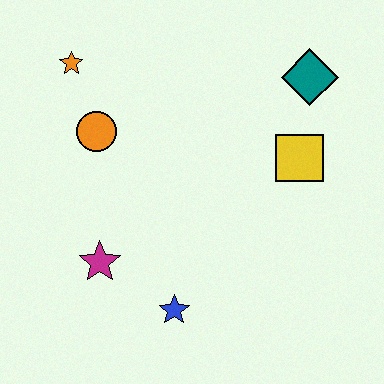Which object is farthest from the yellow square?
The orange star is farthest from the yellow square.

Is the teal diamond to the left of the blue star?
No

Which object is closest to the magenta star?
The blue star is closest to the magenta star.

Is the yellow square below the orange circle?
Yes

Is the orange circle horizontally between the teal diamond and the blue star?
No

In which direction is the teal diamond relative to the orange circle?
The teal diamond is to the right of the orange circle.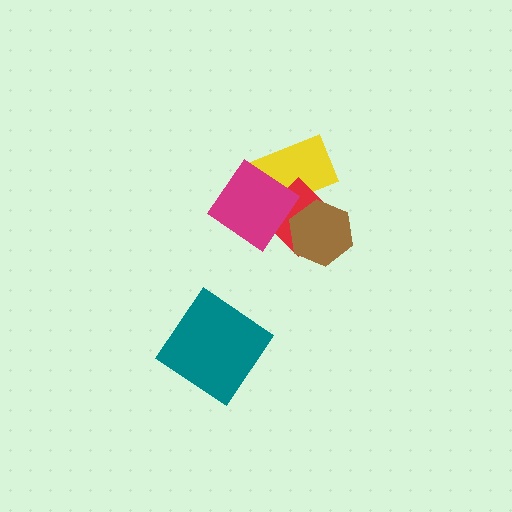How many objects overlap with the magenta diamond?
2 objects overlap with the magenta diamond.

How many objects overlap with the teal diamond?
0 objects overlap with the teal diamond.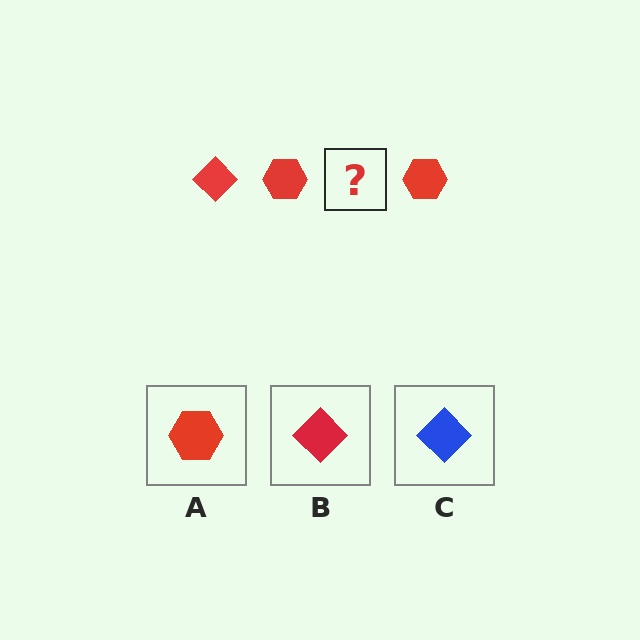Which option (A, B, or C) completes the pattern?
B.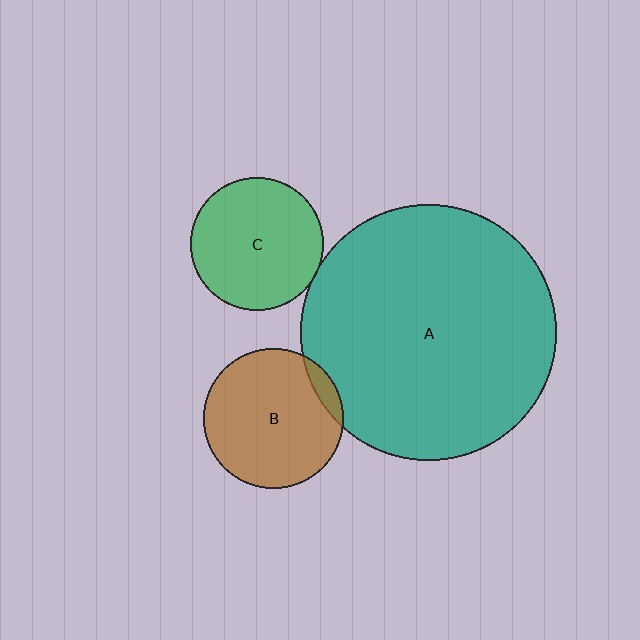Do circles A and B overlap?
Yes.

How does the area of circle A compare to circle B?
Approximately 3.3 times.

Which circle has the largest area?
Circle A (teal).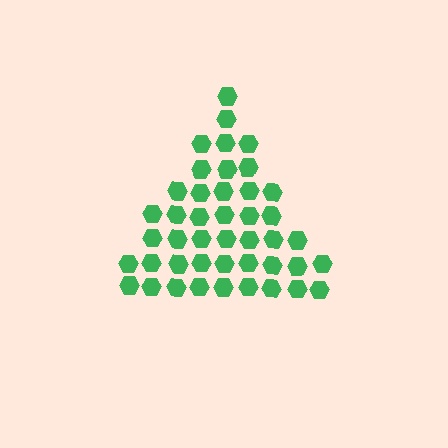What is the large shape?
The large shape is a triangle.